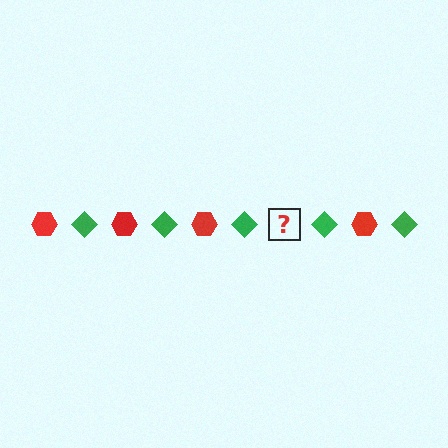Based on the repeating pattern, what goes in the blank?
The blank should be a red hexagon.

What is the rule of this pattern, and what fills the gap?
The rule is that the pattern alternates between red hexagon and green diamond. The gap should be filled with a red hexagon.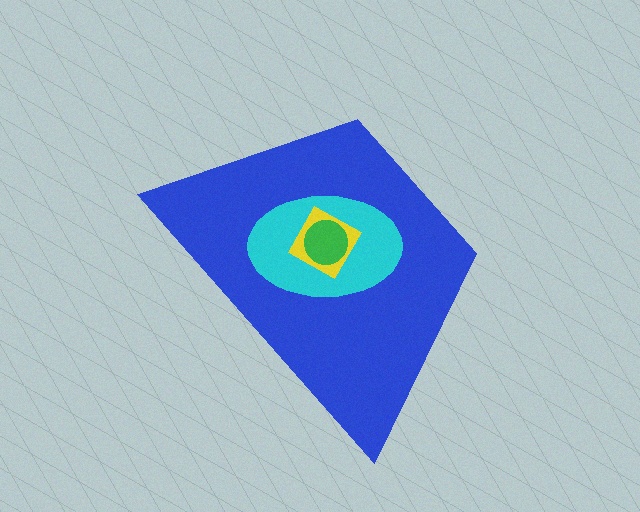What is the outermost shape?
The blue trapezoid.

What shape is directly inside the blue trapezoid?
The cyan ellipse.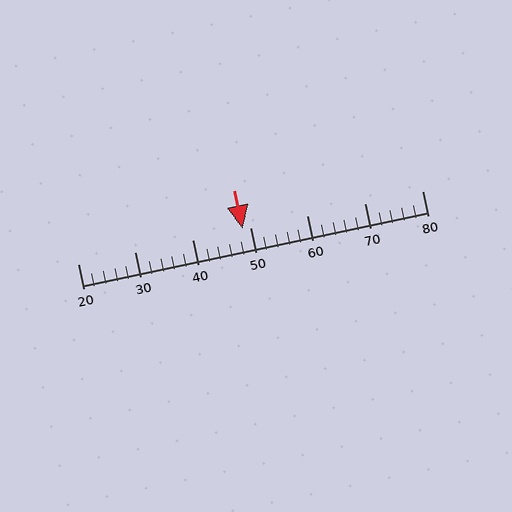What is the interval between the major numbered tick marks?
The major tick marks are spaced 10 units apart.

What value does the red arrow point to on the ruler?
The red arrow points to approximately 49.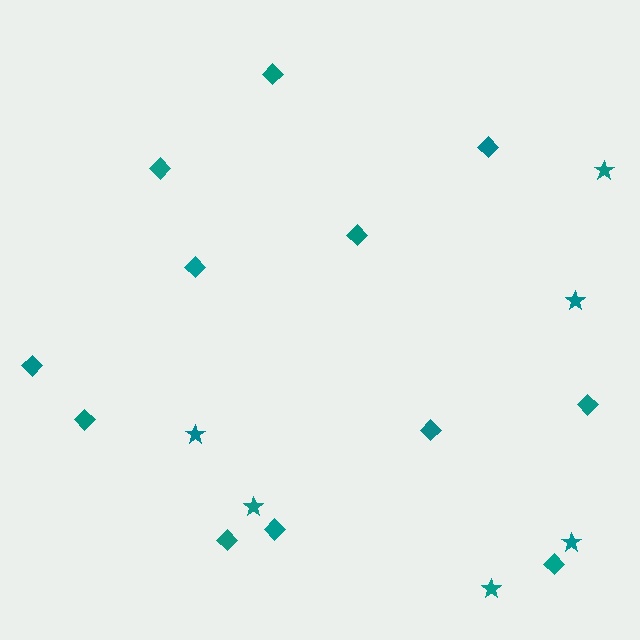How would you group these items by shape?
There are 2 groups: one group of diamonds (12) and one group of stars (6).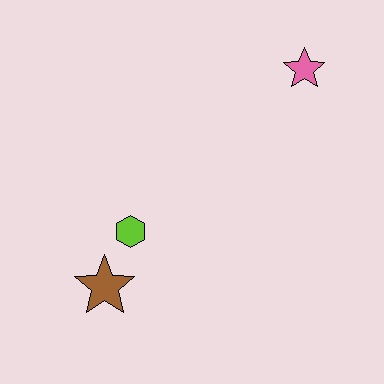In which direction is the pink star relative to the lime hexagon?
The pink star is to the right of the lime hexagon.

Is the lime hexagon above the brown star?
Yes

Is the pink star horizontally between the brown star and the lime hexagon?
No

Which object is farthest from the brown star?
The pink star is farthest from the brown star.